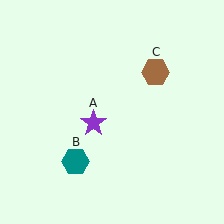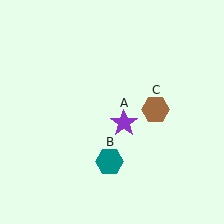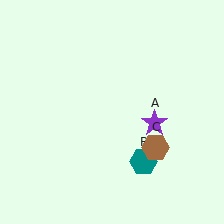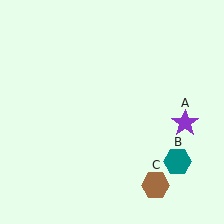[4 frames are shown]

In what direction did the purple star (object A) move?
The purple star (object A) moved right.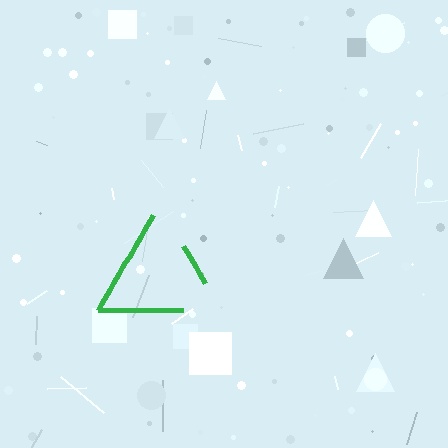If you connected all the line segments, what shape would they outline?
They would outline a triangle.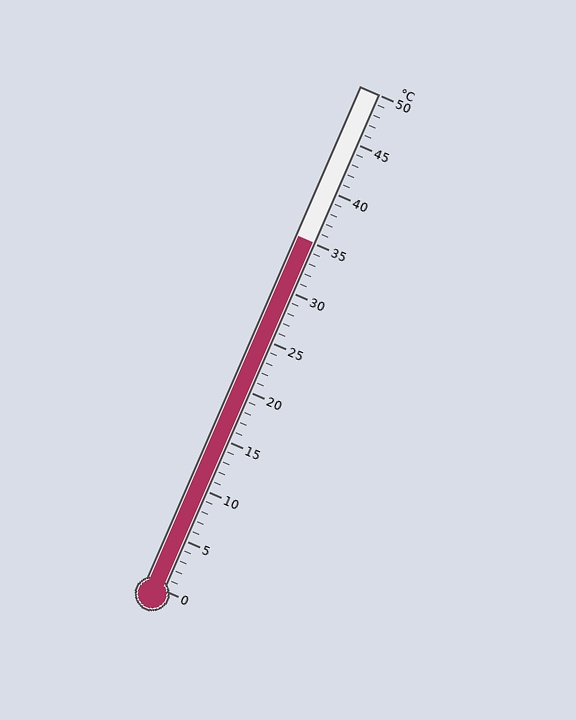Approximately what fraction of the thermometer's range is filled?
The thermometer is filled to approximately 70% of its range.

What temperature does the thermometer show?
The thermometer shows approximately 35°C.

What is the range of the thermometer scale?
The thermometer scale ranges from 0°C to 50°C.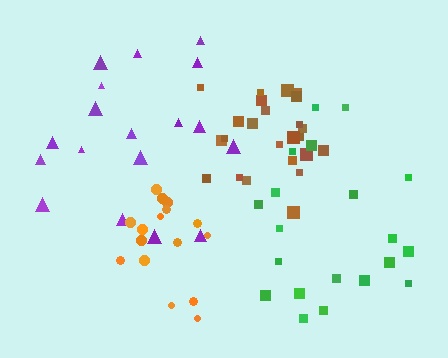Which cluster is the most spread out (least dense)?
Purple.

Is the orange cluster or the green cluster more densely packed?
Orange.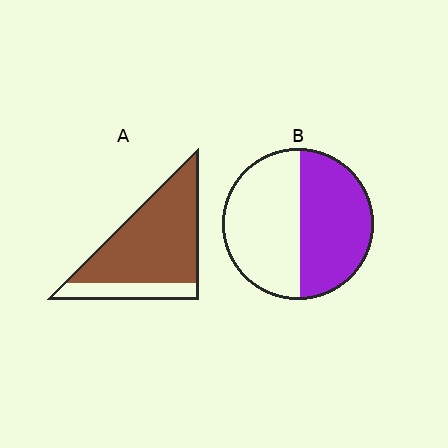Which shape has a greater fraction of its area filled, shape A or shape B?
Shape A.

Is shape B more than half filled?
Roughly half.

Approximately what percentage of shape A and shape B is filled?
A is approximately 80% and B is approximately 50%.